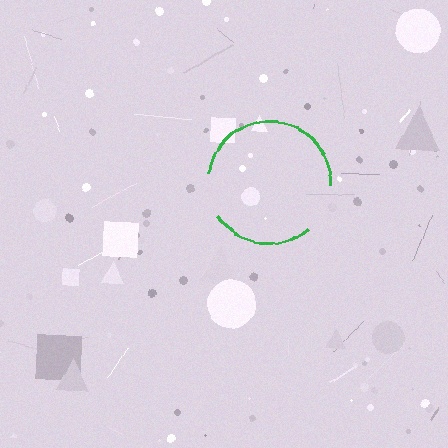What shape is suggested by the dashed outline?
The dashed outline suggests a circle.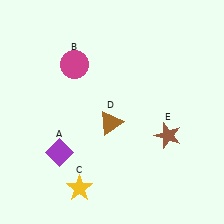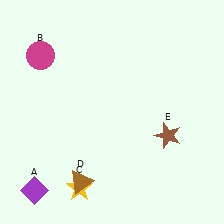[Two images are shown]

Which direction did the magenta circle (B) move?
The magenta circle (B) moved left.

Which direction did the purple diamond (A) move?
The purple diamond (A) moved down.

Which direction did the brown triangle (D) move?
The brown triangle (D) moved down.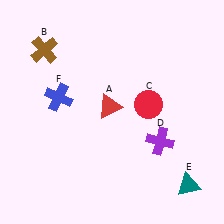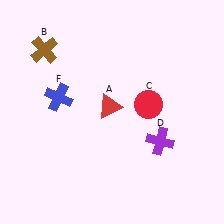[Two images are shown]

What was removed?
The teal triangle (E) was removed in Image 2.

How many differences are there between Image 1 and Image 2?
There is 1 difference between the two images.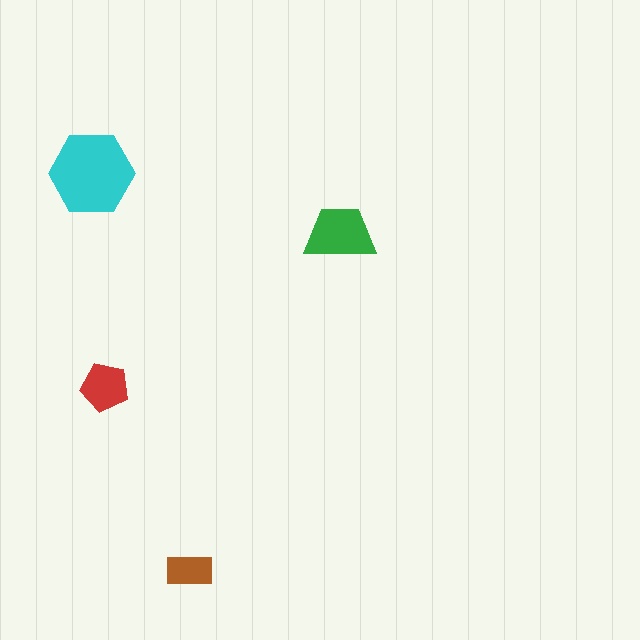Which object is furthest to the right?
The green trapezoid is rightmost.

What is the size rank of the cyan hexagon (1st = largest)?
1st.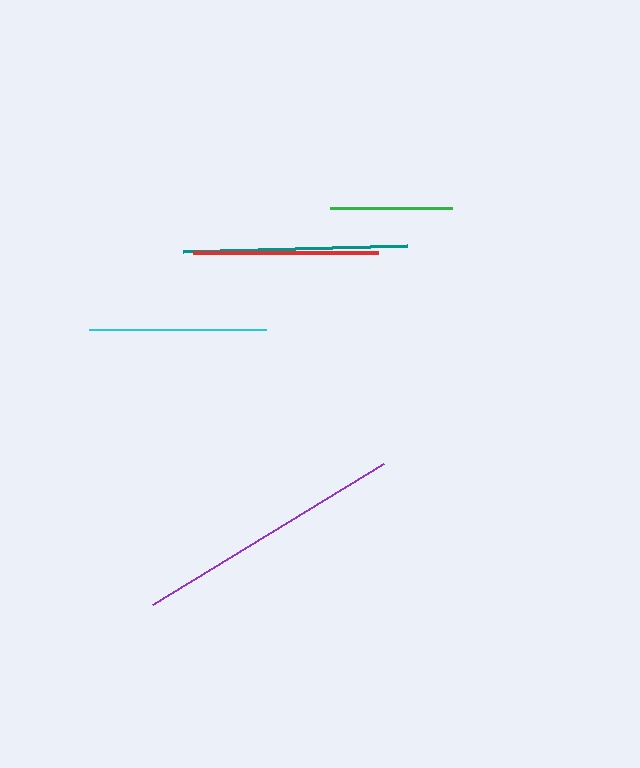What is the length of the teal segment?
The teal segment is approximately 224 pixels long.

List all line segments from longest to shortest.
From longest to shortest: purple, teal, red, cyan, green.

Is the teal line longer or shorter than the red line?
The teal line is longer than the red line.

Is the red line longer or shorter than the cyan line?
The red line is longer than the cyan line.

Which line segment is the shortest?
The green line is the shortest at approximately 122 pixels.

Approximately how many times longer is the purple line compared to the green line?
The purple line is approximately 2.2 times the length of the green line.